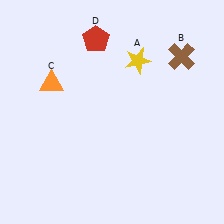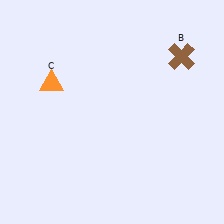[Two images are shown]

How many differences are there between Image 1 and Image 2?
There are 2 differences between the two images.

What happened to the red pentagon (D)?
The red pentagon (D) was removed in Image 2. It was in the top-left area of Image 1.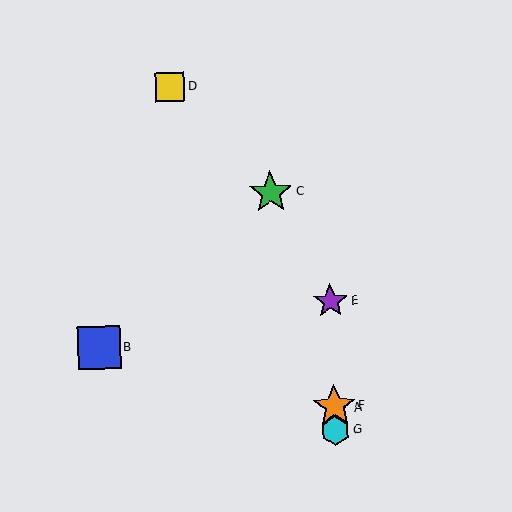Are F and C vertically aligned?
No, F is at x≈334 and C is at x≈271.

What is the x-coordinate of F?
Object F is at x≈334.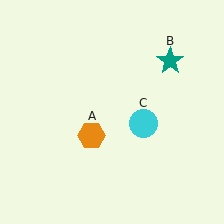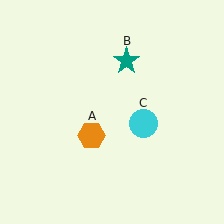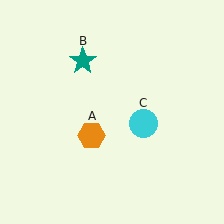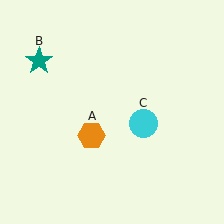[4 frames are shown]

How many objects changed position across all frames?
1 object changed position: teal star (object B).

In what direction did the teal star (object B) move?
The teal star (object B) moved left.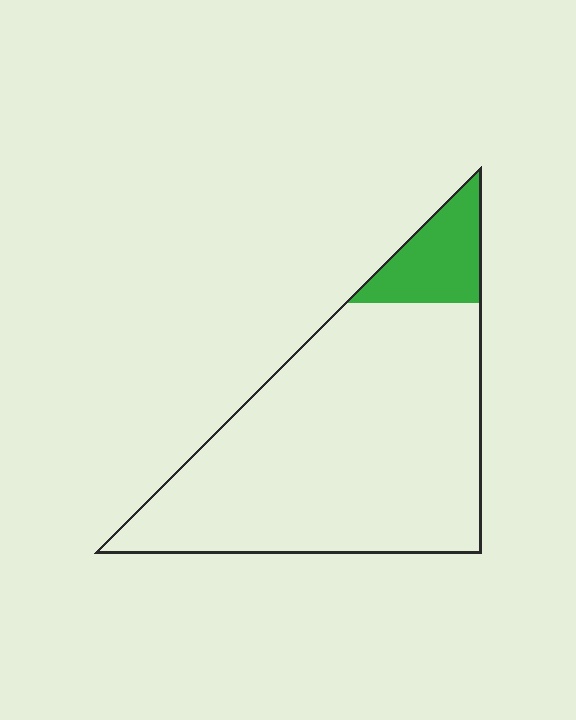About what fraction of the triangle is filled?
About one eighth (1/8).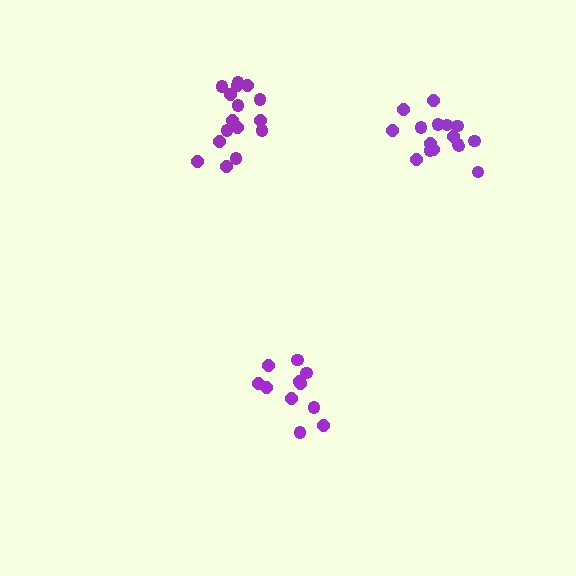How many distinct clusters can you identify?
There are 3 distinct clusters.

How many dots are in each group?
Group 1: 16 dots, Group 2: 16 dots, Group 3: 11 dots (43 total).